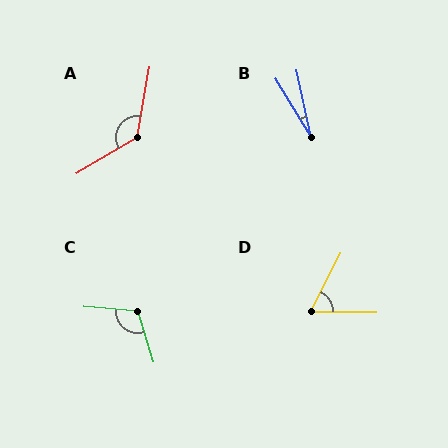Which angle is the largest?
A, at approximately 131 degrees.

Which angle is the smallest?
B, at approximately 19 degrees.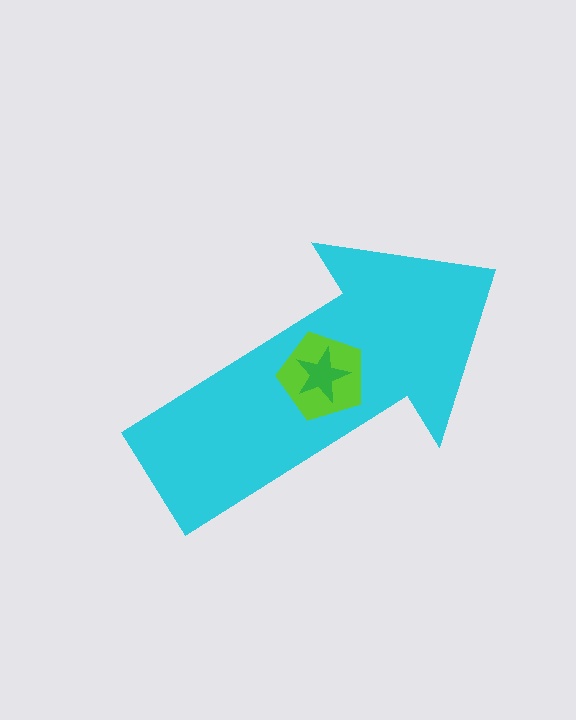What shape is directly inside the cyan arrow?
The lime pentagon.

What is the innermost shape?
The green star.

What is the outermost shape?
The cyan arrow.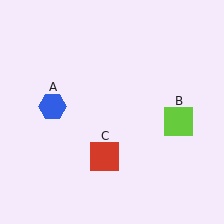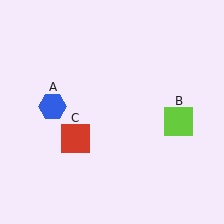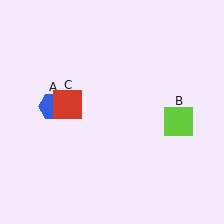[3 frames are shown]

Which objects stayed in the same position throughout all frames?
Blue hexagon (object A) and lime square (object B) remained stationary.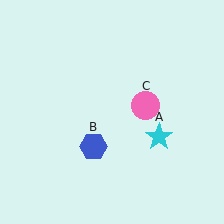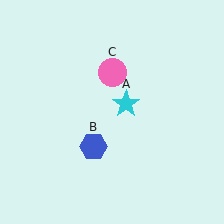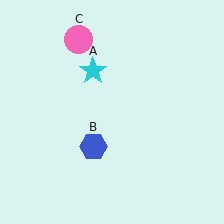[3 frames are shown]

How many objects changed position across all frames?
2 objects changed position: cyan star (object A), pink circle (object C).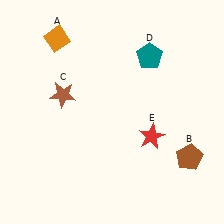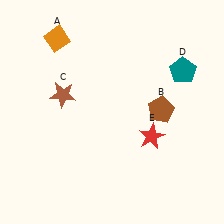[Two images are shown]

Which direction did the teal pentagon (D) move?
The teal pentagon (D) moved right.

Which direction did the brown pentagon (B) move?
The brown pentagon (B) moved up.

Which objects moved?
The objects that moved are: the brown pentagon (B), the teal pentagon (D).